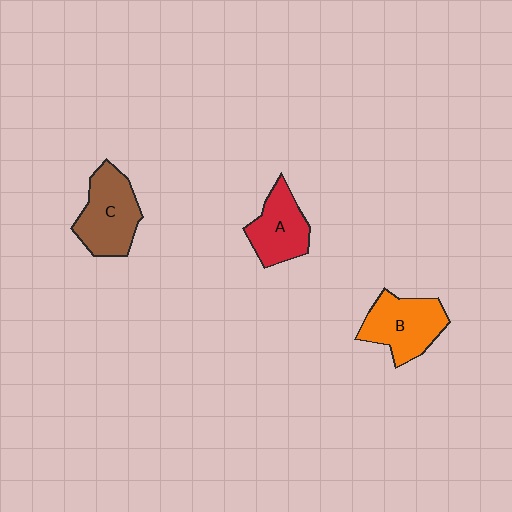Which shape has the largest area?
Shape C (brown).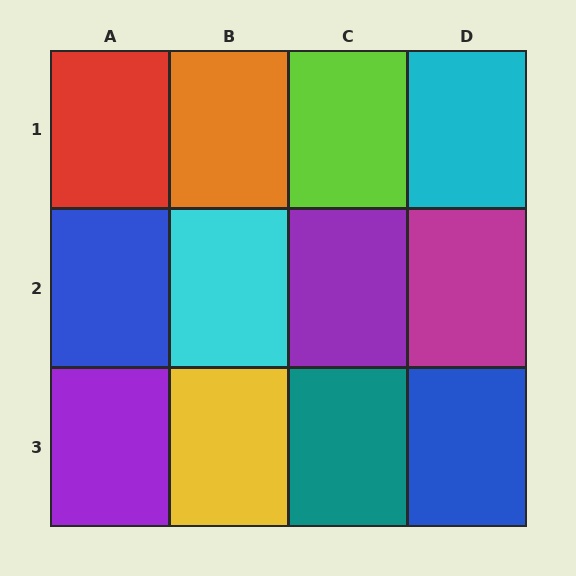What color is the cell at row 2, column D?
Magenta.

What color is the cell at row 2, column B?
Cyan.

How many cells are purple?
2 cells are purple.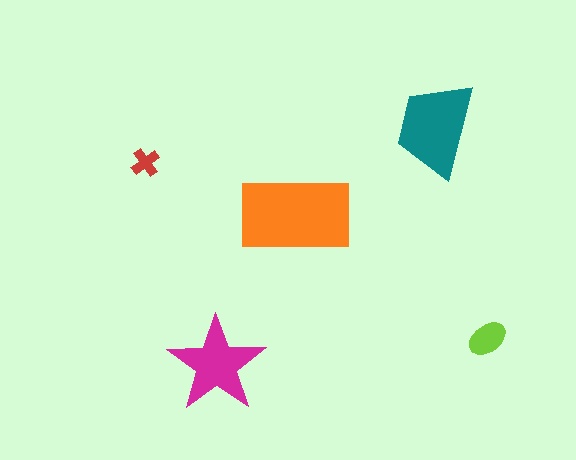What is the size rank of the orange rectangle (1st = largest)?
1st.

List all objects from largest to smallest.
The orange rectangle, the teal trapezoid, the magenta star, the lime ellipse, the red cross.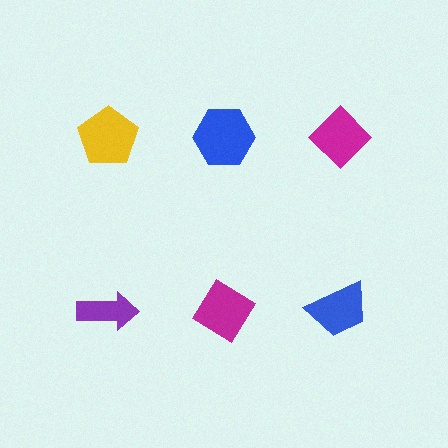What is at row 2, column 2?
A magenta diamond.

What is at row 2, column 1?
A purple arrow.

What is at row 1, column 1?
A yellow pentagon.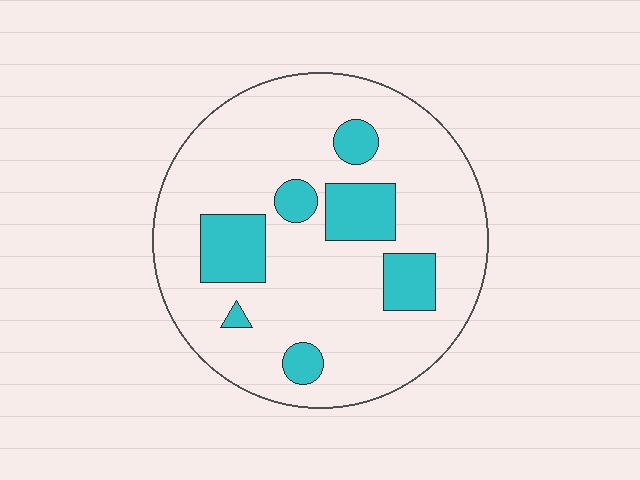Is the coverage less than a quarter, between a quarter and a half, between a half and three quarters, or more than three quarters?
Less than a quarter.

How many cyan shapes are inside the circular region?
7.